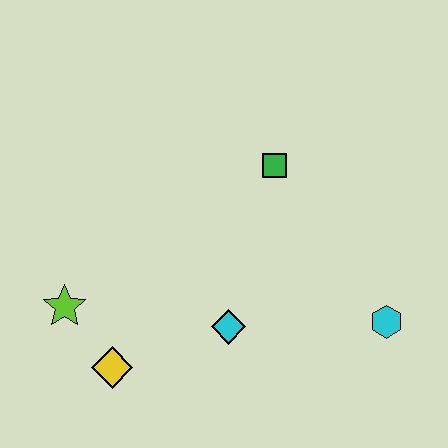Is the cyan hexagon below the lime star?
Yes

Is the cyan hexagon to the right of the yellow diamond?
Yes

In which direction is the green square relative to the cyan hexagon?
The green square is above the cyan hexagon.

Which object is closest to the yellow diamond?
The lime star is closest to the yellow diamond.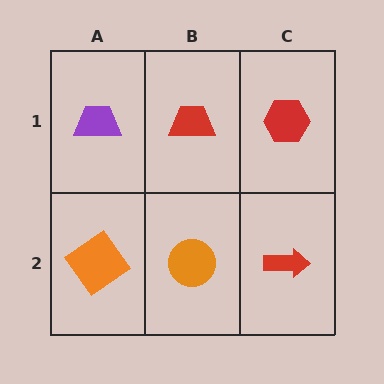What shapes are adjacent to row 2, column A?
A purple trapezoid (row 1, column A), an orange circle (row 2, column B).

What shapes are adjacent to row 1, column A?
An orange diamond (row 2, column A), a red trapezoid (row 1, column B).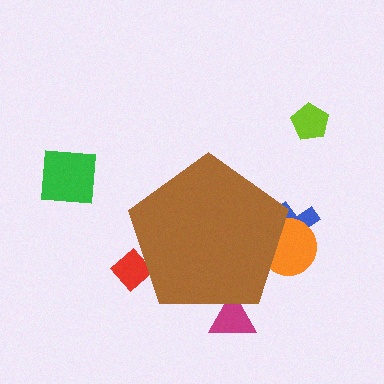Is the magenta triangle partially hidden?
Yes, the magenta triangle is partially hidden behind the brown pentagon.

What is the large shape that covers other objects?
A brown pentagon.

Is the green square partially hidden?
No, the green square is fully visible.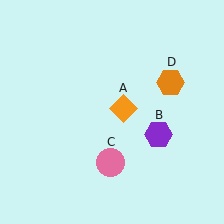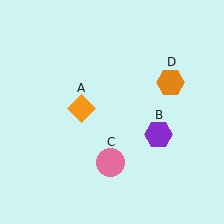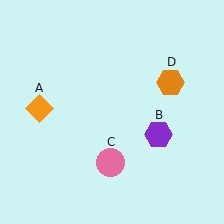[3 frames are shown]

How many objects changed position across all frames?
1 object changed position: orange diamond (object A).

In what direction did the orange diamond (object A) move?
The orange diamond (object A) moved left.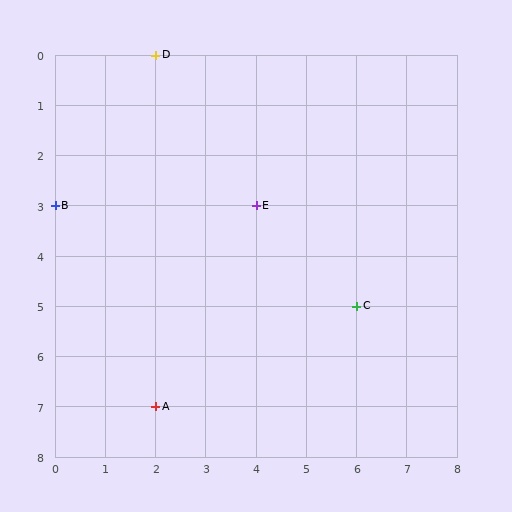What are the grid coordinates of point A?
Point A is at grid coordinates (2, 7).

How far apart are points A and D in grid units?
Points A and D are 7 rows apart.